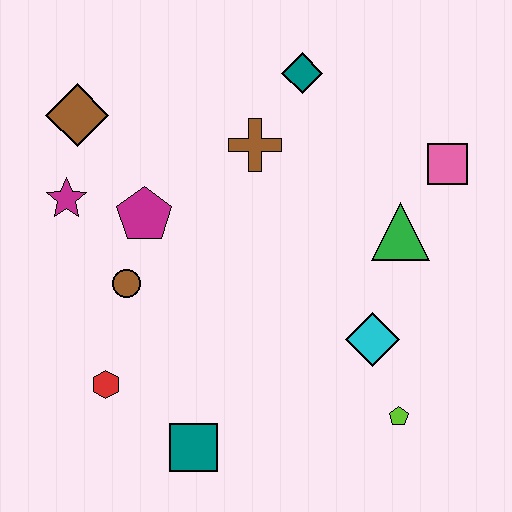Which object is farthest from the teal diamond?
The teal square is farthest from the teal diamond.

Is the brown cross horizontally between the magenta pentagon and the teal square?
No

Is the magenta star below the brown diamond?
Yes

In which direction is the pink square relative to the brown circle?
The pink square is to the right of the brown circle.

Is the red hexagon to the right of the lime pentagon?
No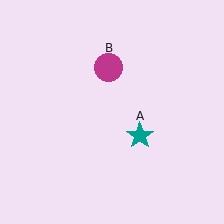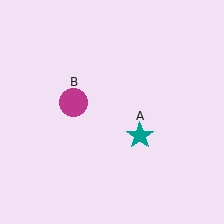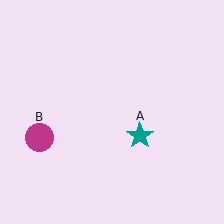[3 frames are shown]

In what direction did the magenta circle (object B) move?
The magenta circle (object B) moved down and to the left.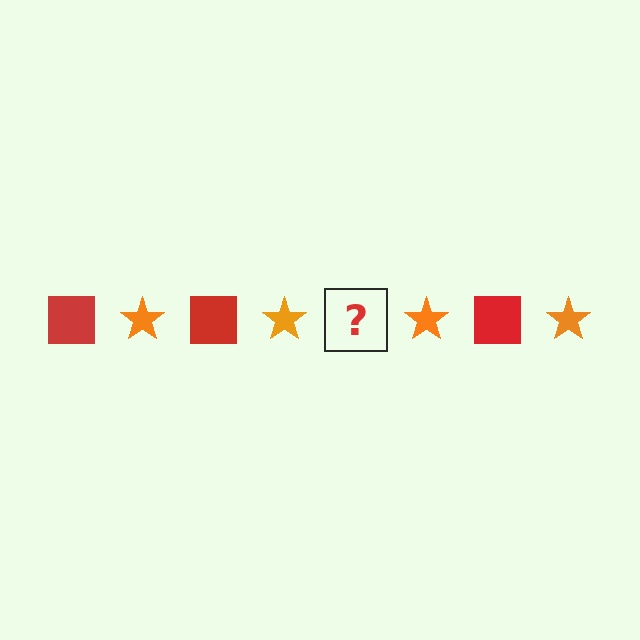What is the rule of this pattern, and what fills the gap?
The rule is that the pattern alternates between red square and orange star. The gap should be filled with a red square.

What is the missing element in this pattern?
The missing element is a red square.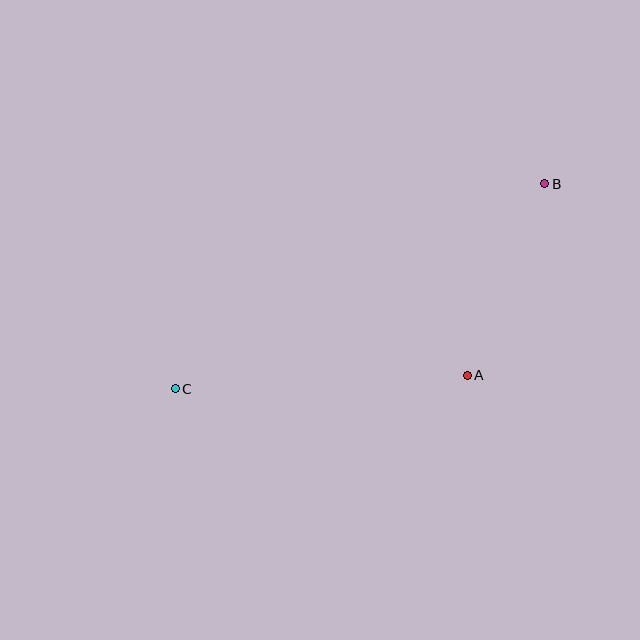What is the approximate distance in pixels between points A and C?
The distance between A and C is approximately 292 pixels.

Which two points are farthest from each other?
Points B and C are farthest from each other.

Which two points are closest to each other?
Points A and B are closest to each other.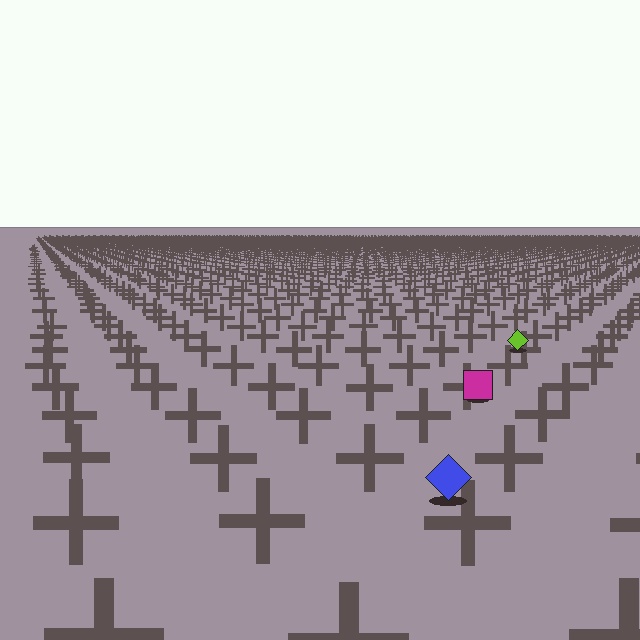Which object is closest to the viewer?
The blue diamond is closest. The texture marks near it are larger and more spread out.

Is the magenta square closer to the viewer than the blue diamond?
No. The blue diamond is closer — you can tell from the texture gradient: the ground texture is coarser near it.